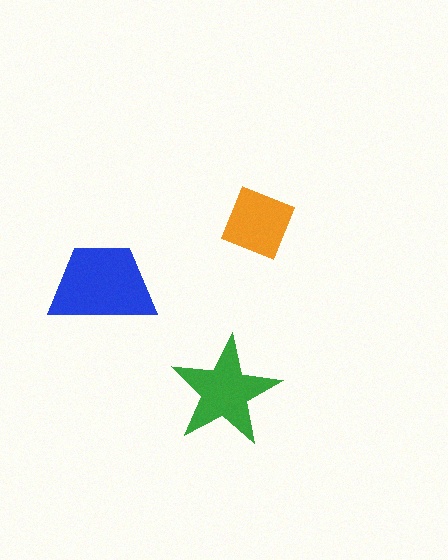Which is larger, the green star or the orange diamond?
The green star.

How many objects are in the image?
There are 3 objects in the image.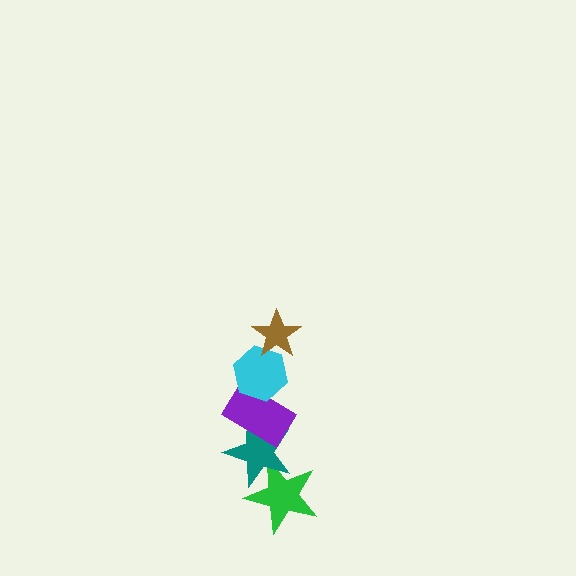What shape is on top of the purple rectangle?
The cyan hexagon is on top of the purple rectangle.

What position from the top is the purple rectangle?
The purple rectangle is 3rd from the top.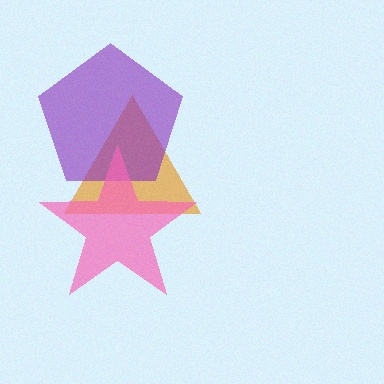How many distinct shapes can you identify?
There are 3 distinct shapes: an orange triangle, a purple pentagon, a pink star.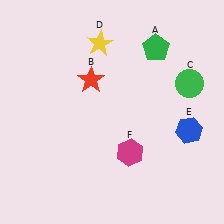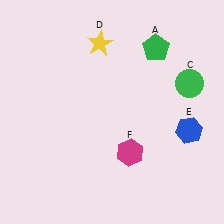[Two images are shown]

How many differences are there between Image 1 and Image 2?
There is 1 difference between the two images.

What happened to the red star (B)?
The red star (B) was removed in Image 2. It was in the top-left area of Image 1.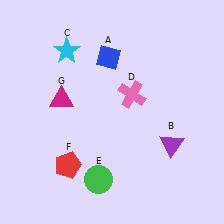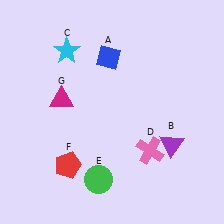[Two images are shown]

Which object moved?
The pink cross (D) moved down.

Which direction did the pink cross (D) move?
The pink cross (D) moved down.